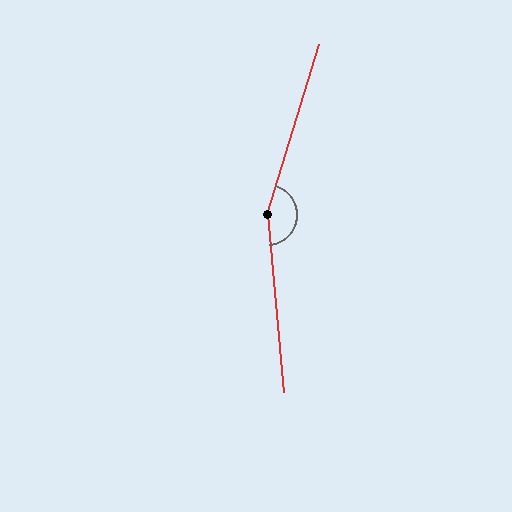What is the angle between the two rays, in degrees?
Approximately 158 degrees.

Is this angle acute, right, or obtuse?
It is obtuse.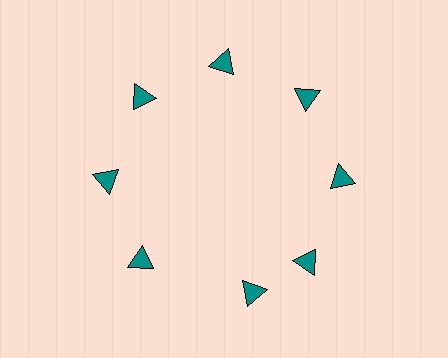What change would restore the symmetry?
The symmetry would be restored by rotating it back into even spacing with its neighbors so that all 8 triangles sit at equal angles and equal distance from the center.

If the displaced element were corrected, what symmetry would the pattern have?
It would have 8-fold rotational symmetry — the pattern would map onto itself every 45 degrees.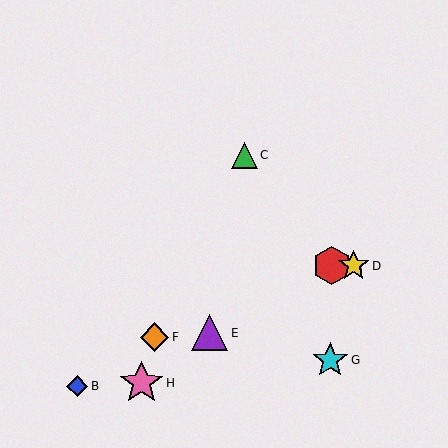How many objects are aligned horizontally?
2 objects (A, D) are aligned horizontally.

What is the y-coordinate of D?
Object D is at y≈265.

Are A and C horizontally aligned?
No, A is at y≈265 and C is at y≈155.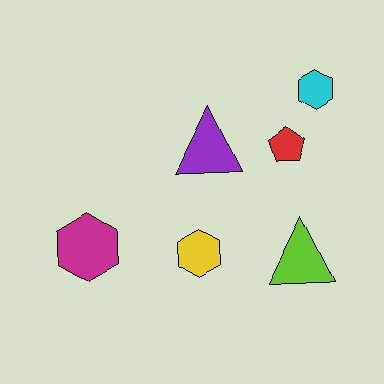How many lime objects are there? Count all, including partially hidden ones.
There is 1 lime object.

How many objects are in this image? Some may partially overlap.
There are 6 objects.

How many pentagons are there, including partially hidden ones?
There is 1 pentagon.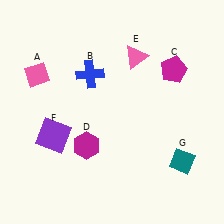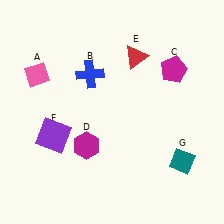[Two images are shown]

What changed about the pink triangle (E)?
In Image 1, E is pink. In Image 2, it changed to red.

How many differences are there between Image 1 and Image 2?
There is 1 difference between the two images.